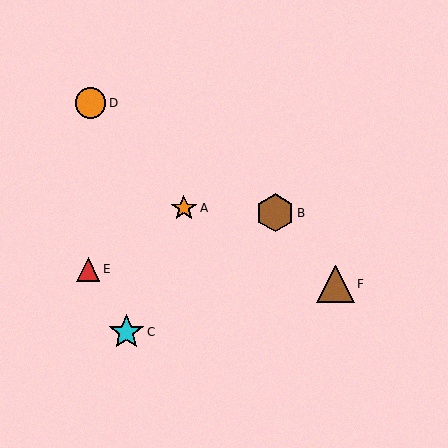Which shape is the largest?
The brown hexagon (labeled B) is the largest.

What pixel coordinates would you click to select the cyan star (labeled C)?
Click at (126, 332) to select the cyan star C.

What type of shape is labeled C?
Shape C is a cyan star.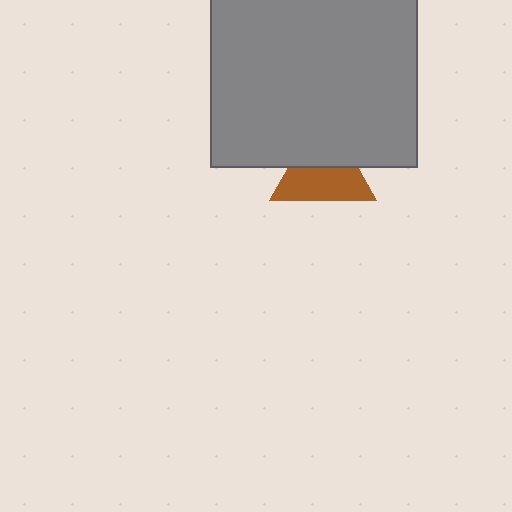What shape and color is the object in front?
The object in front is a gray rectangle.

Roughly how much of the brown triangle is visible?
About half of it is visible (roughly 58%).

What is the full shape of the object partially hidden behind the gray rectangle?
The partially hidden object is a brown triangle.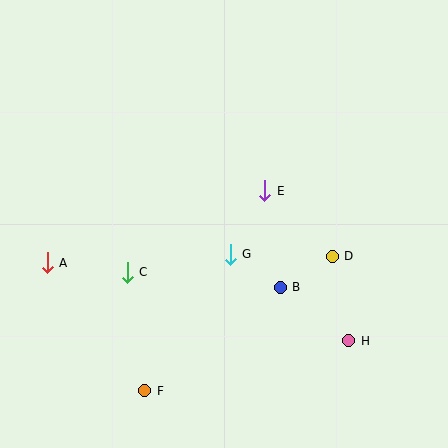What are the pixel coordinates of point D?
Point D is at (332, 256).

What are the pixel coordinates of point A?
Point A is at (47, 263).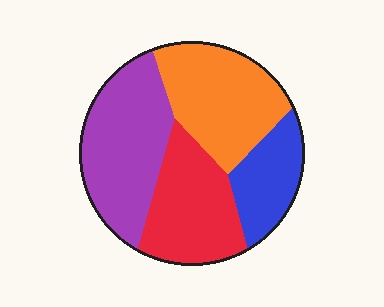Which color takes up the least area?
Blue, at roughly 15%.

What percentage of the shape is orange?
Orange takes up between a sixth and a third of the shape.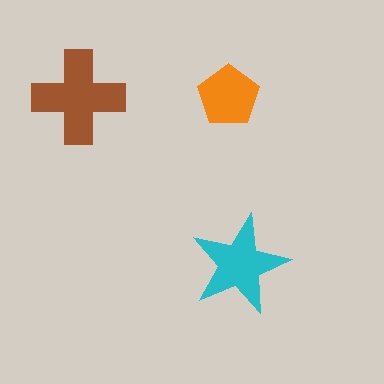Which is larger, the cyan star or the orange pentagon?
The cyan star.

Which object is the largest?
The brown cross.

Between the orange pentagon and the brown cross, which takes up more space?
The brown cross.